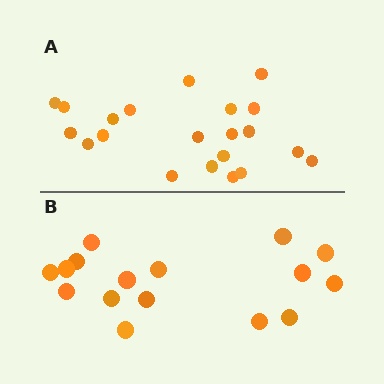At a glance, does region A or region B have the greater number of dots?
Region A (the top region) has more dots.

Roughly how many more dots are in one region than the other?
Region A has about 5 more dots than region B.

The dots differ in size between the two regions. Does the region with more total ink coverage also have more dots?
No. Region B has more total ink coverage because its dots are larger, but region A actually contains more individual dots. Total area can be misleading — the number of items is what matters here.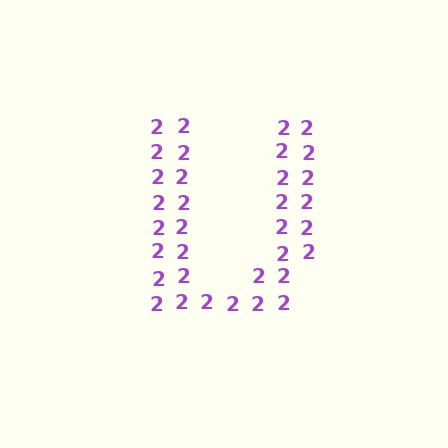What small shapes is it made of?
It is made of small digit 2's.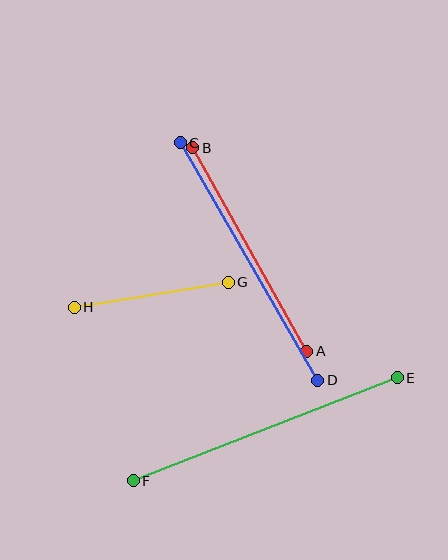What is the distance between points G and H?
The distance is approximately 156 pixels.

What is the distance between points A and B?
The distance is approximately 233 pixels.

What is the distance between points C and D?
The distance is approximately 274 pixels.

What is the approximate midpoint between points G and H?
The midpoint is at approximately (151, 295) pixels.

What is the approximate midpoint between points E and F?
The midpoint is at approximately (265, 429) pixels.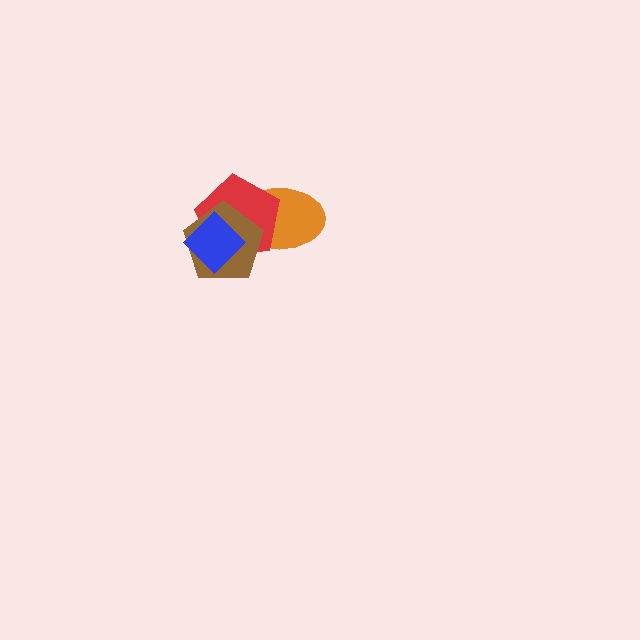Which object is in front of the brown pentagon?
The blue diamond is in front of the brown pentagon.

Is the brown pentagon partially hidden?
Yes, it is partially covered by another shape.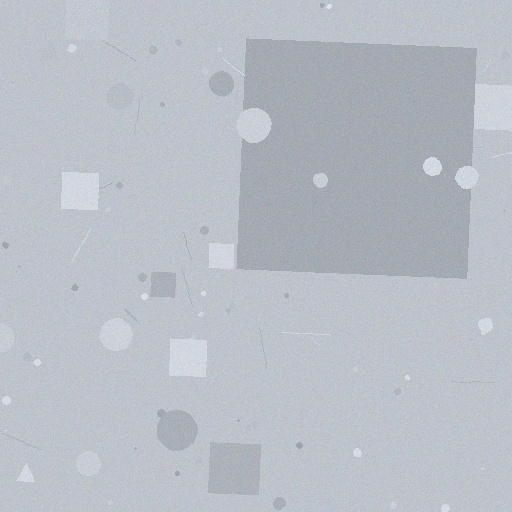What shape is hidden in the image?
A square is hidden in the image.